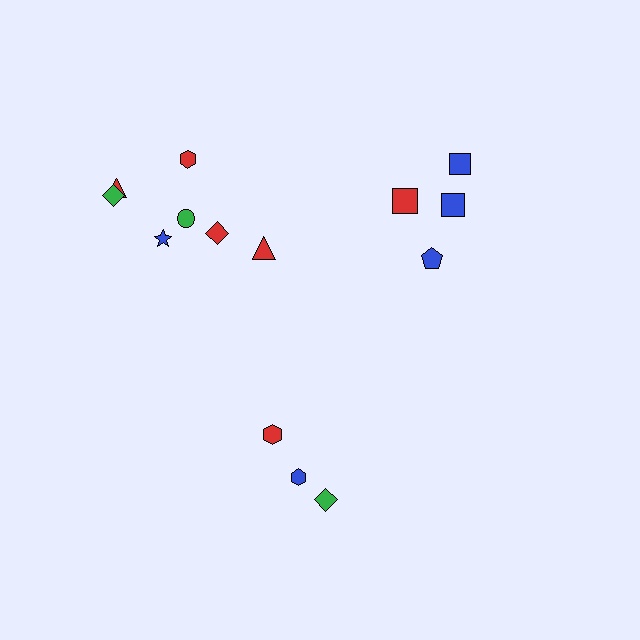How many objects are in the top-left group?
There are 7 objects.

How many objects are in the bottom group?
There are 3 objects.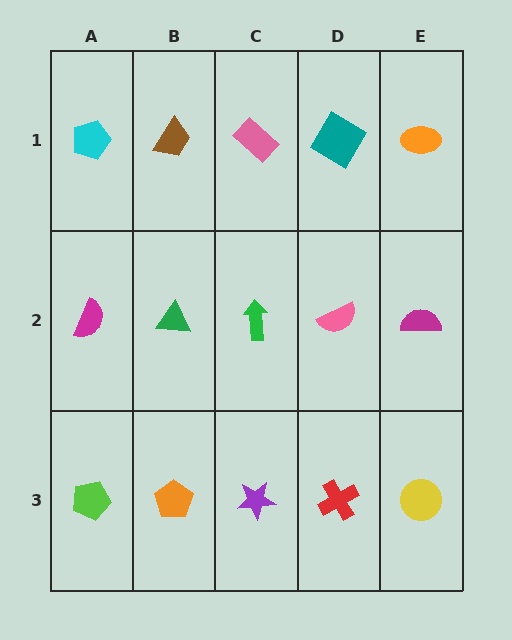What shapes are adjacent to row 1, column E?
A magenta semicircle (row 2, column E), a teal diamond (row 1, column D).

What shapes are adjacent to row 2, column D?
A teal diamond (row 1, column D), a red cross (row 3, column D), a green arrow (row 2, column C), a magenta semicircle (row 2, column E).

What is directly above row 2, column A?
A cyan pentagon.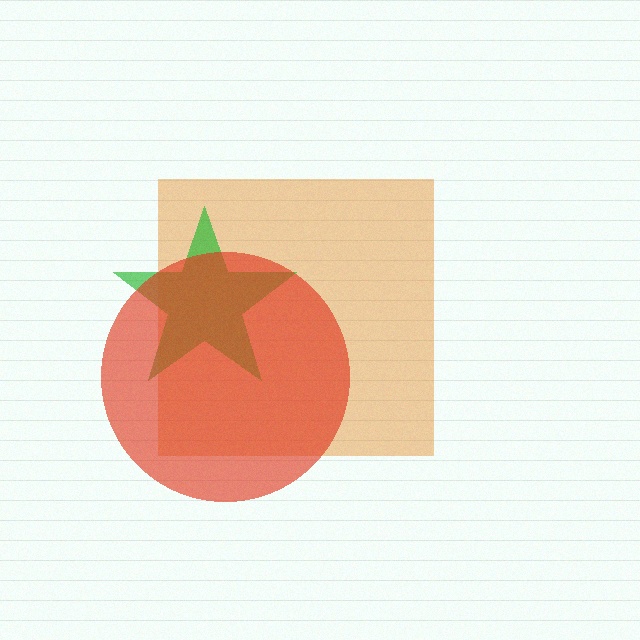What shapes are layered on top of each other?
The layered shapes are: an orange square, a green star, a red circle.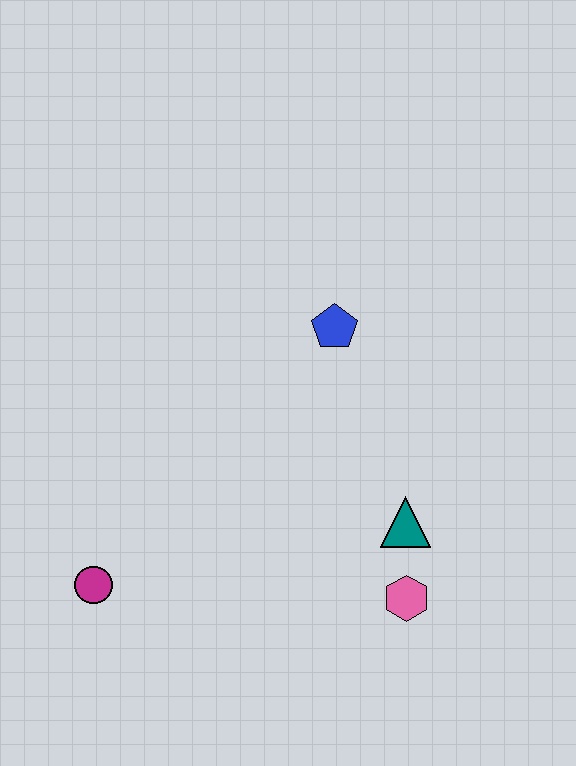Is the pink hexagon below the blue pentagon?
Yes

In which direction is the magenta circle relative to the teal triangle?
The magenta circle is to the left of the teal triangle.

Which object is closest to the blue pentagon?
The teal triangle is closest to the blue pentagon.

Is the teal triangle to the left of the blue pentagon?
No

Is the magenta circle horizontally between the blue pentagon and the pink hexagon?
No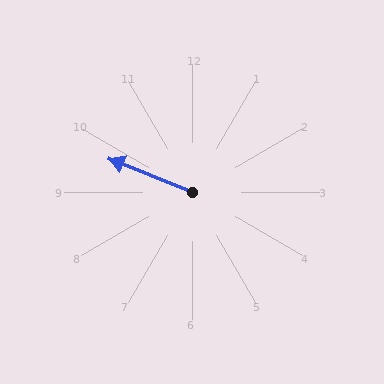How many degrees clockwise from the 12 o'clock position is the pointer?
Approximately 292 degrees.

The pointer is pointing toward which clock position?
Roughly 10 o'clock.